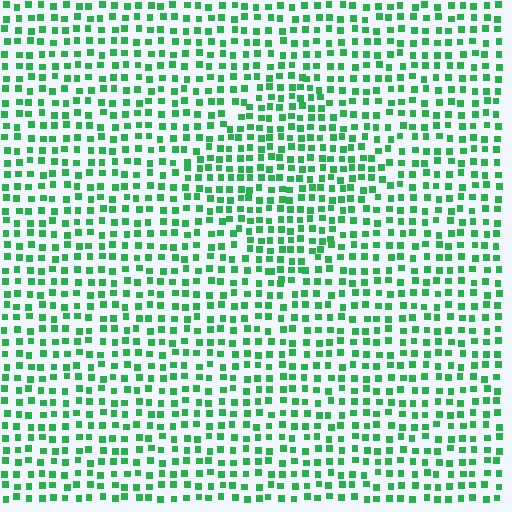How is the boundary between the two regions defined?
The boundary is defined by a change in element density (approximately 1.4x ratio). All elements are the same color, size, and shape.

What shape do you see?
I see a diamond.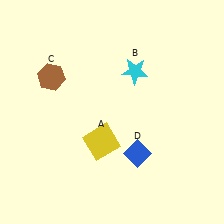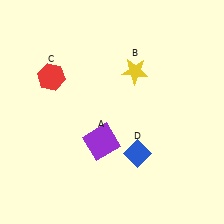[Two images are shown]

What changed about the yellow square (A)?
In Image 1, A is yellow. In Image 2, it changed to purple.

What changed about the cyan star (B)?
In Image 1, B is cyan. In Image 2, it changed to yellow.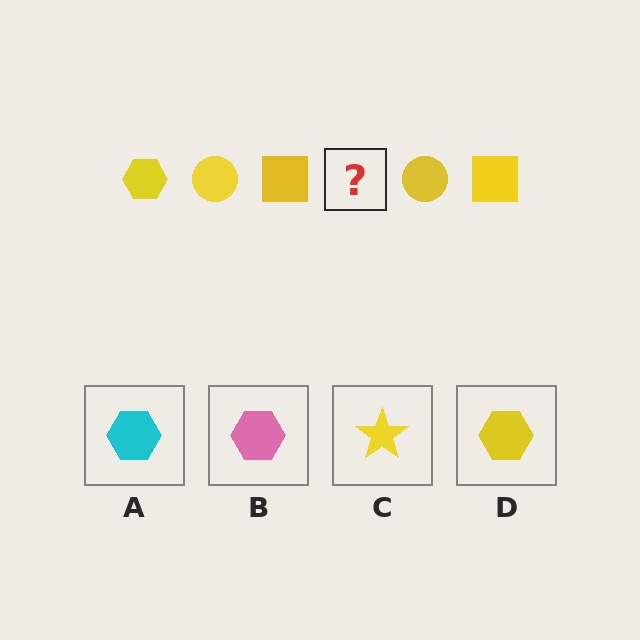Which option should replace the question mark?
Option D.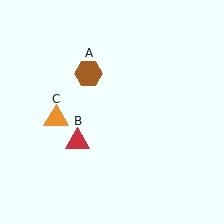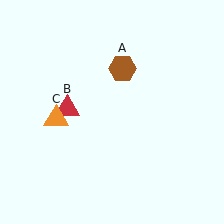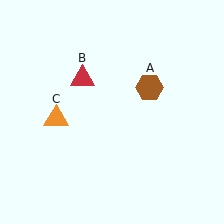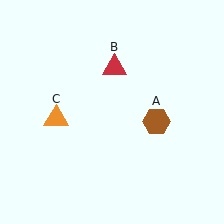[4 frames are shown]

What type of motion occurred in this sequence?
The brown hexagon (object A), red triangle (object B) rotated clockwise around the center of the scene.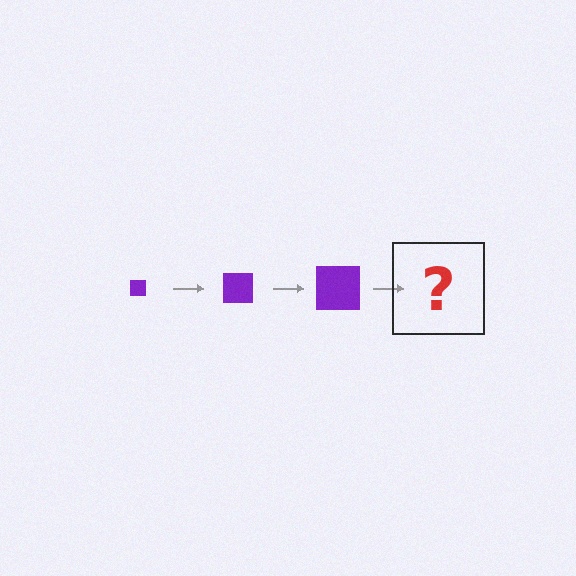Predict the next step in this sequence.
The next step is a purple square, larger than the previous one.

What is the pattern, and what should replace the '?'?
The pattern is that the square gets progressively larger each step. The '?' should be a purple square, larger than the previous one.